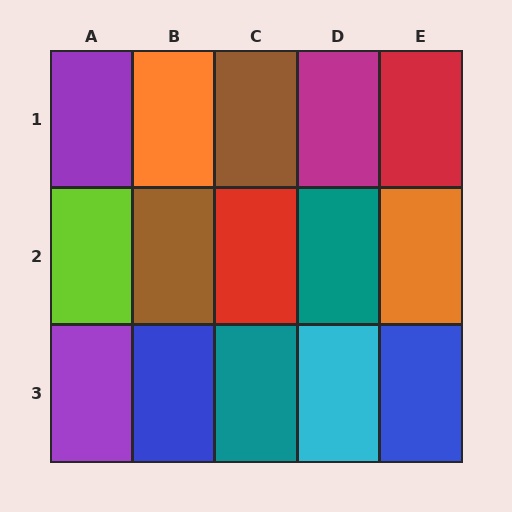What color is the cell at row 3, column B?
Blue.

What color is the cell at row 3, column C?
Teal.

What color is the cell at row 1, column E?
Red.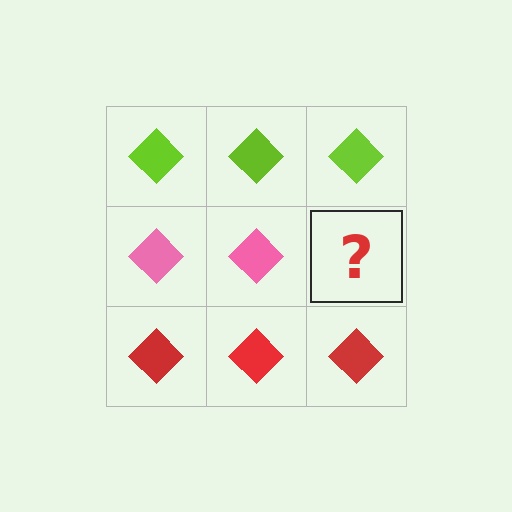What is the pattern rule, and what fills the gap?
The rule is that each row has a consistent color. The gap should be filled with a pink diamond.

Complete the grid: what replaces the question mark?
The question mark should be replaced with a pink diamond.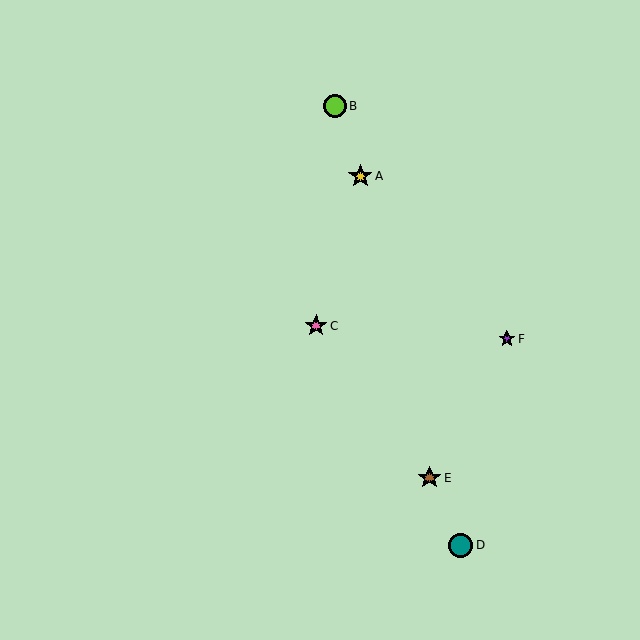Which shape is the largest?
The teal circle (labeled D) is the largest.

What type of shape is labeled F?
Shape F is a purple star.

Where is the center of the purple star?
The center of the purple star is at (507, 339).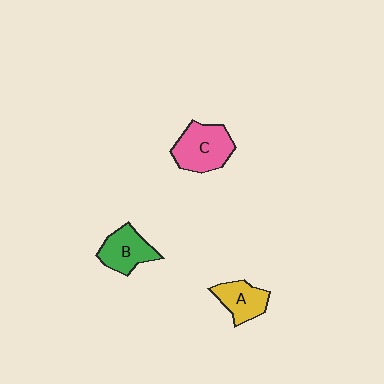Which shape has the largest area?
Shape C (pink).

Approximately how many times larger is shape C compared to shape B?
Approximately 1.3 times.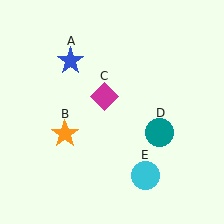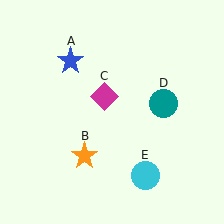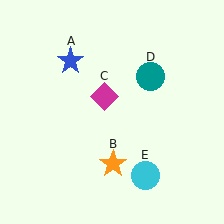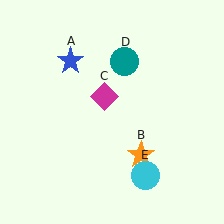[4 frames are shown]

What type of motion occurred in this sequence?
The orange star (object B), teal circle (object D) rotated counterclockwise around the center of the scene.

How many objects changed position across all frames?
2 objects changed position: orange star (object B), teal circle (object D).